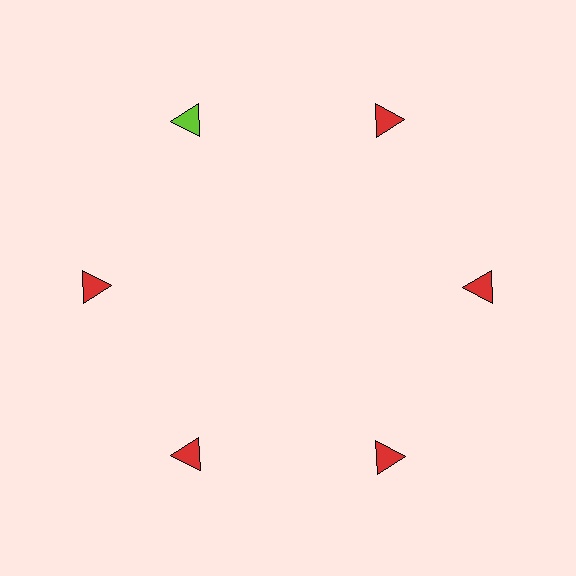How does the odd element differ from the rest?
It has a different color: lime instead of red.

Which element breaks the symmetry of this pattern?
The lime triangle at roughly the 11 o'clock position breaks the symmetry. All other shapes are red triangles.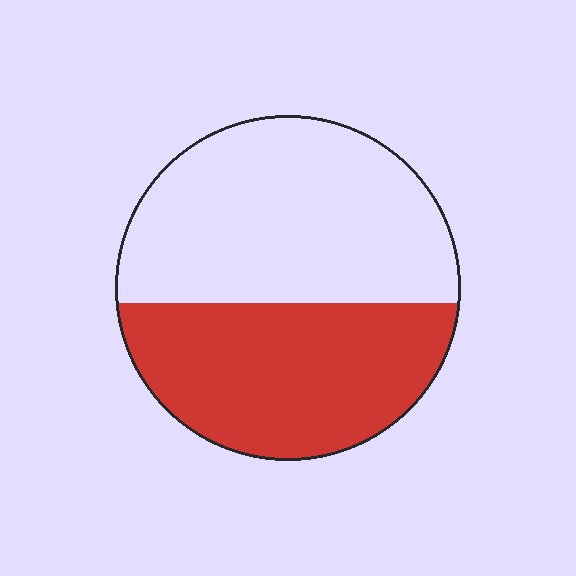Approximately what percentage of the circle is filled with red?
Approximately 45%.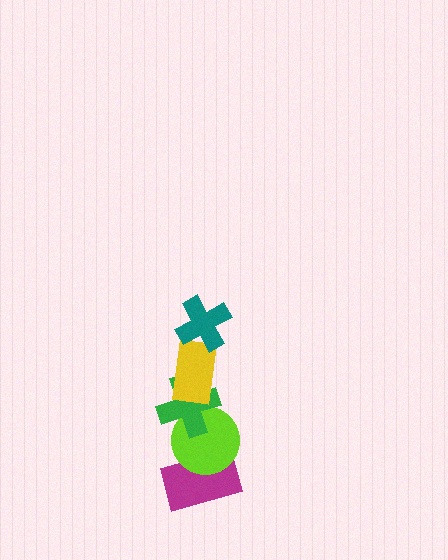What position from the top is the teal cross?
The teal cross is 1st from the top.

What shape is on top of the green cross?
The yellow rectangle is on top of the green cross.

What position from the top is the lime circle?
The lime circle is 4th from the top.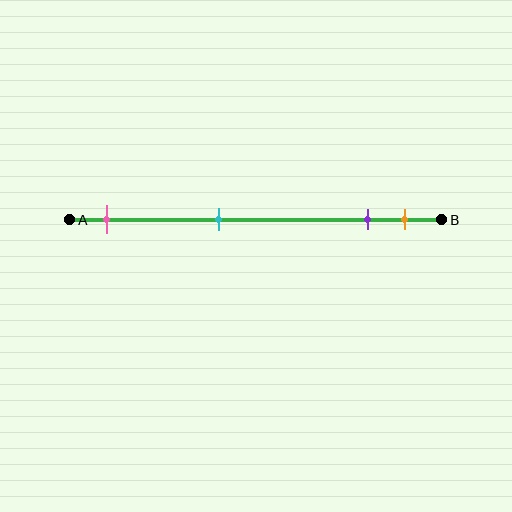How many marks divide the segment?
There are 4 marks dividing the segment.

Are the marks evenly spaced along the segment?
No, the marks are not evenly spaced.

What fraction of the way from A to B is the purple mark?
The purple mark is approximately 80% (0.8) of the way from A to B.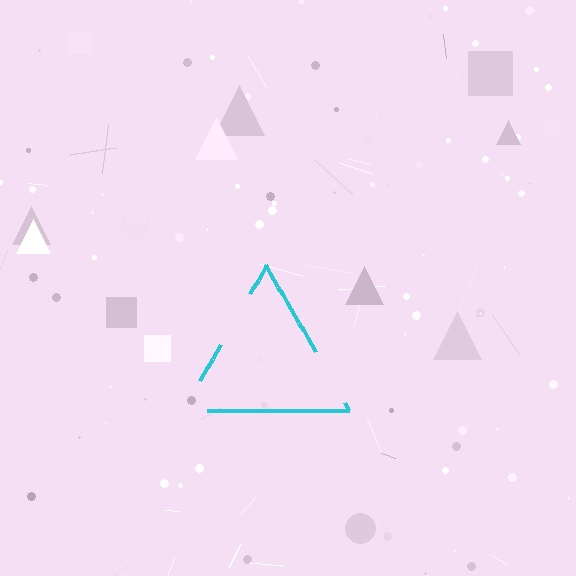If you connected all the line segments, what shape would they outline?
They would outline a triangle.